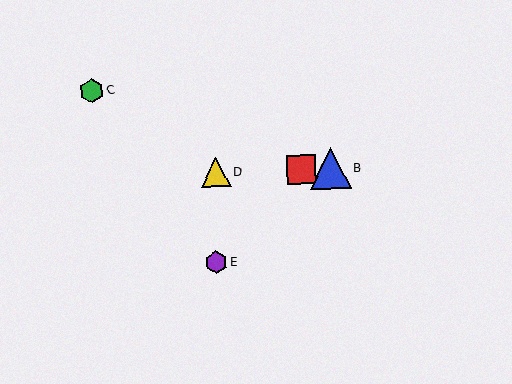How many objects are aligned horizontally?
3 objects (A, B, D) are aligned horizontally.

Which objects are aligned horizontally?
Objects A, B, D are aligned horizontally.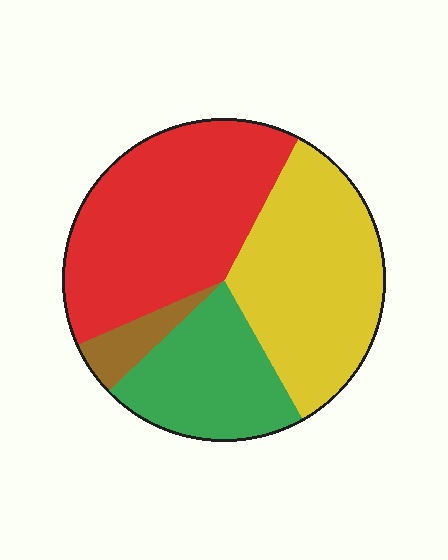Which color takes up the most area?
Red, at roughly 40%.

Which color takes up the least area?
Brown, at roughly 5%.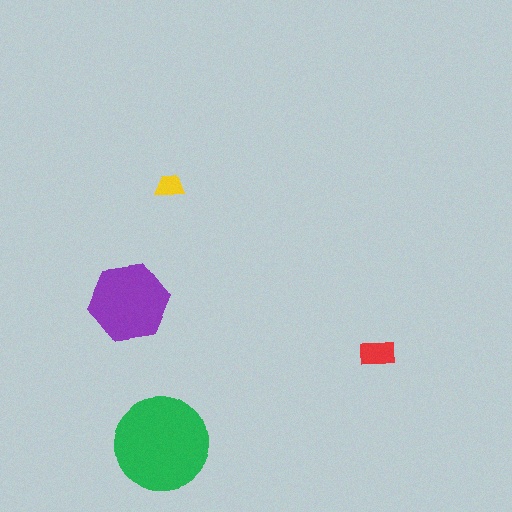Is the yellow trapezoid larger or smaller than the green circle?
Smaller.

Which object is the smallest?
The yellow trapezoid.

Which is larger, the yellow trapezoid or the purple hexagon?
The purple hexagon.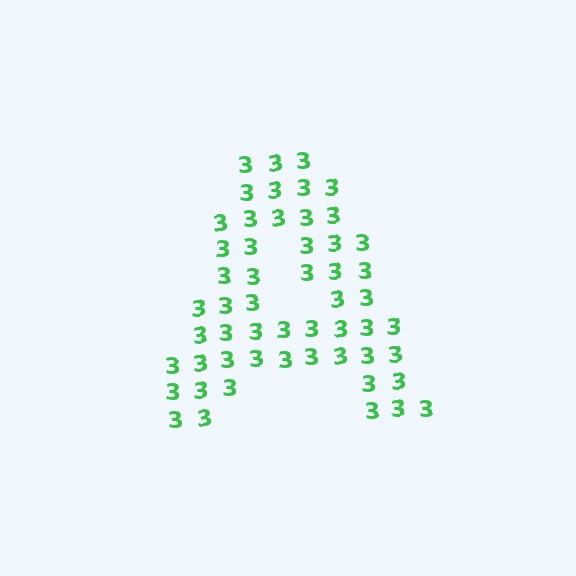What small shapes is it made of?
It is made of small digit 3's.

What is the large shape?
The large shape is the letter A.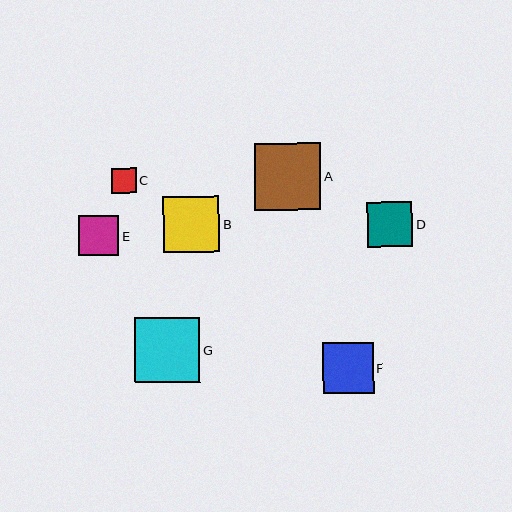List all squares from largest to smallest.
From largest to smallest: A, G, B, F, D, E, C.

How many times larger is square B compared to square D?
Square B is approximately 1.2 times the size of square D.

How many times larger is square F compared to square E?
Square F is approximately 1.3 times the size of square E.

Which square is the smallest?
Square C is the smallest with a size of approximately 25 pixels.